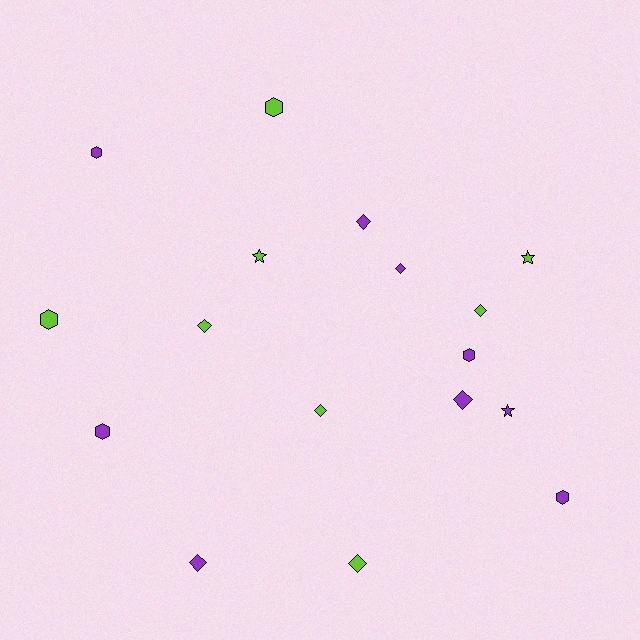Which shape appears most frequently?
Diamond, with 8 objects.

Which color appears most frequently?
Purple, with 9 objects.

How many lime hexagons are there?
There are 2 lime hexagons.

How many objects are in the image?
There are 17 objects.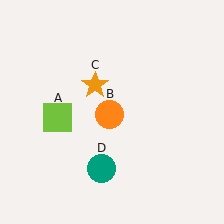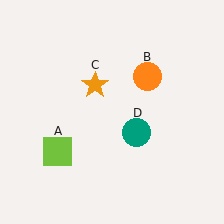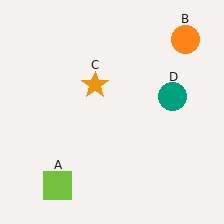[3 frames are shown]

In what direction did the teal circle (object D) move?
The teal circle (object D) moved up and to the right.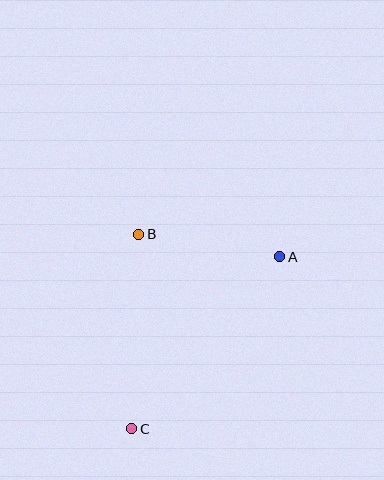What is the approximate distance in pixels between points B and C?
The distance between B and C is approximately 194 pixels.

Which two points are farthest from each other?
Points A and C are farthest from each other.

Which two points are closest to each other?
Points A and B are closest to each other.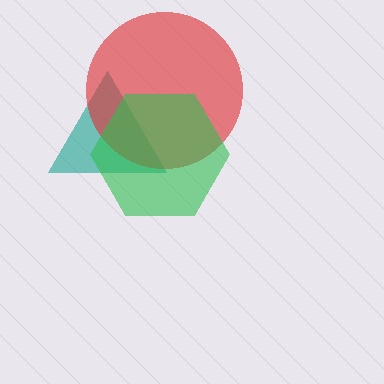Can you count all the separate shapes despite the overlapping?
Yes, there are 3 separate shapes.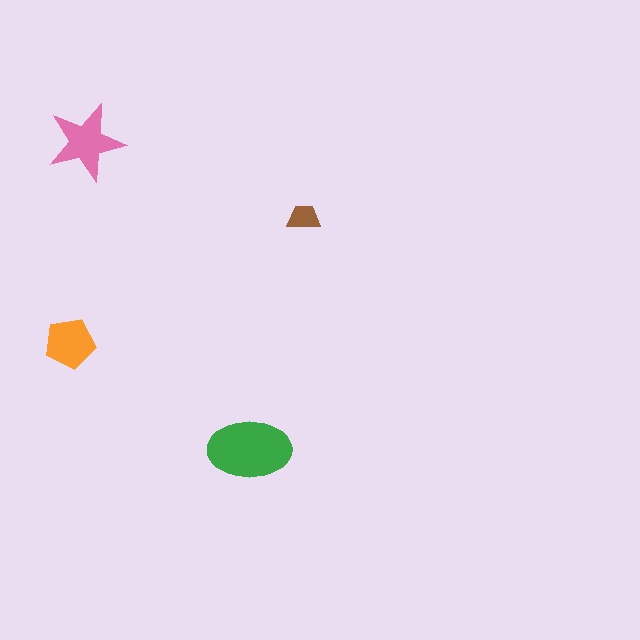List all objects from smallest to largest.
The brown trapezoid, the orange pentagon, the pink star, the green ellipse.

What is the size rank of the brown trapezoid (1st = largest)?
4th.